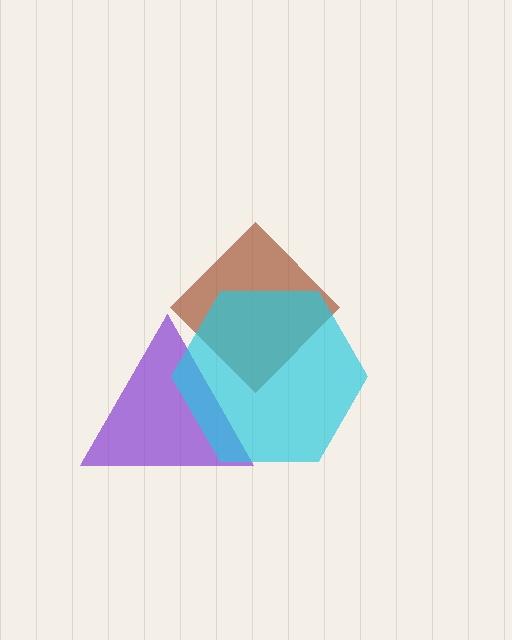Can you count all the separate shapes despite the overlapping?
Yes, there are 3 separate shapes.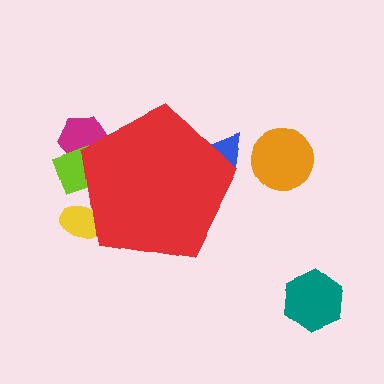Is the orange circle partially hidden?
No, the orange circle is fully visible.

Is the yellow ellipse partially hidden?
Yes, the yellow ellipse is partially hidden behind the red pentagon.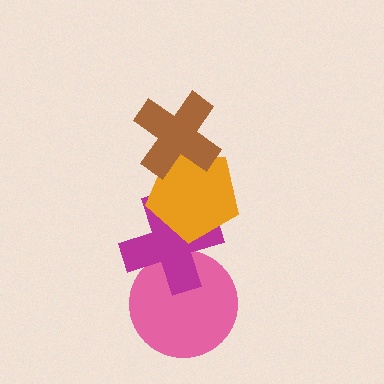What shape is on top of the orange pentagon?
The brown cross is on top of the orange pentagon.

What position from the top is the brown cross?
The brown cross is 1st from the top.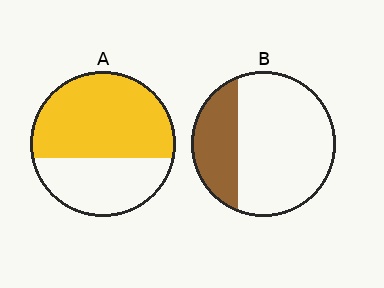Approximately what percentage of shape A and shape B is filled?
A is approximately 60% and B is approximately 30%.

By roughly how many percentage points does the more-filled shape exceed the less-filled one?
By roughly 35 percentage points (A over B).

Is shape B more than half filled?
No.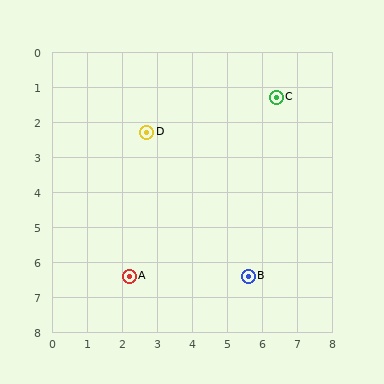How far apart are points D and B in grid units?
Points D and B are about 5.0 grid units apart.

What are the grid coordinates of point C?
Point C is at approximately (6.4, 1.3).